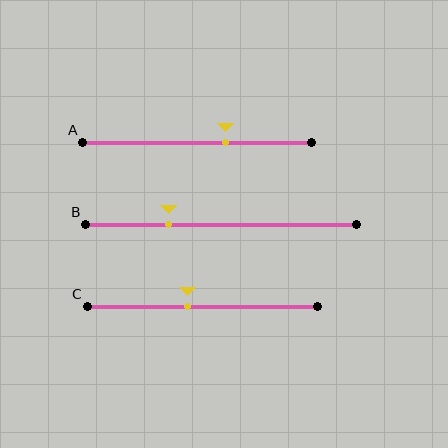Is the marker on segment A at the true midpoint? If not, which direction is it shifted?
No, the marker on segment A is shifted to the right by about 12% of the segment length.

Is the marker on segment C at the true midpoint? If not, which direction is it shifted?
No, the marker on segment C is shifted to the left by about 6% of the segment length.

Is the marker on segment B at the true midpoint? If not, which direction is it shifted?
No, the marker on segment B is shifted to the left by about 19% of the segment length.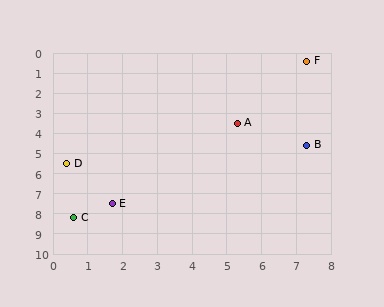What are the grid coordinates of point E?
Point E is at approximately (1.7, 7.5).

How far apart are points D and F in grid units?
Points D and F are about 8.6 grid units apart.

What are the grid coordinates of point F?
Point F is at approximately (7.3, 0.4).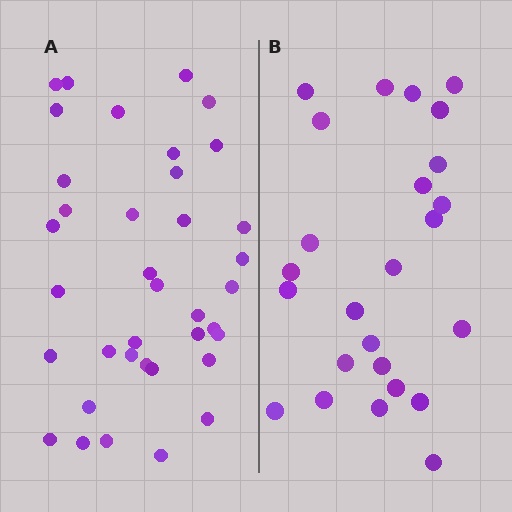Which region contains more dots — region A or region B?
Region A (the left region) has more dots.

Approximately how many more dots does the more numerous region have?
Region A has roughly 12 or so more dots than region B.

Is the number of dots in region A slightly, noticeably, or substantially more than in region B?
Region A has substantially more. The ratio is roughly 1.5 to 1.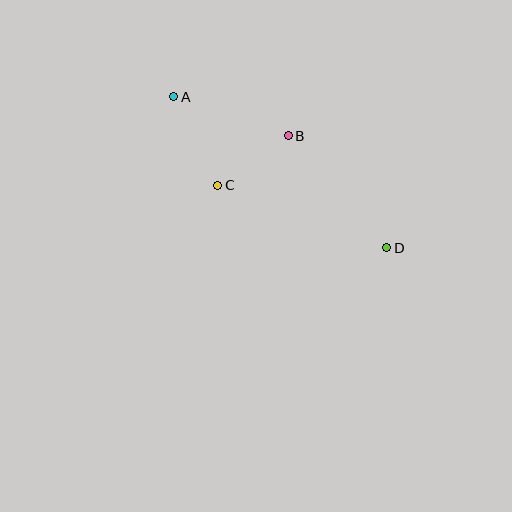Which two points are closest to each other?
Points B and C are closest to each other.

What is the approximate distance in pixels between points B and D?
The distance between B and D is approximately 149 pixels.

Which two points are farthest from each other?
Points A and D are farthest from each other.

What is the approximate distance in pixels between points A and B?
The distance between A and B is approximately 121 pixels.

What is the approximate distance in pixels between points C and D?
The distance between C and D is approximately 180 pixels.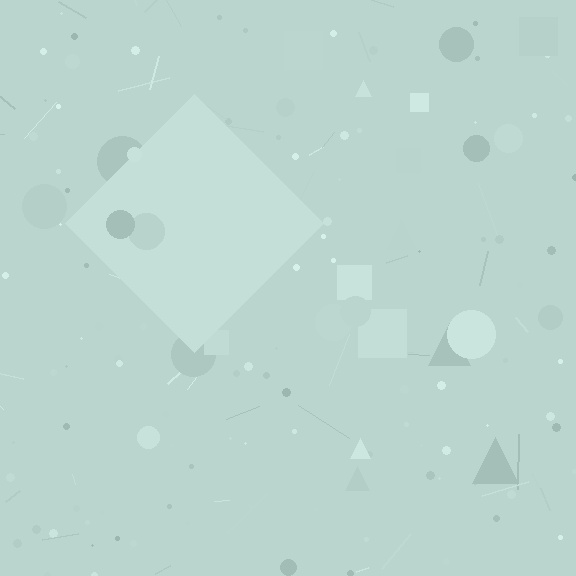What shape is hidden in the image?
A diamond is hidden in the image.